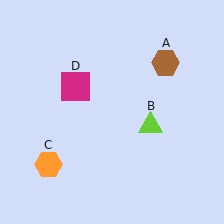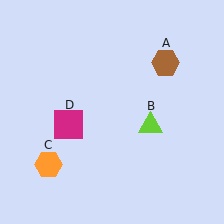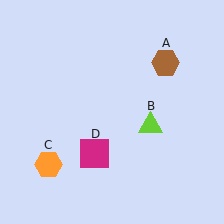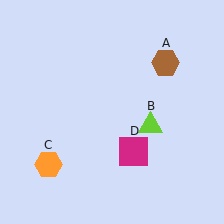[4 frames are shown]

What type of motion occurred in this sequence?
The magenta square (object D) rotated counterclockwise around the center of the scene.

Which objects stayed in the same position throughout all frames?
Brown hexagon (object A) and lime triangle (object B) and orange hexagon (object C) remained stationary.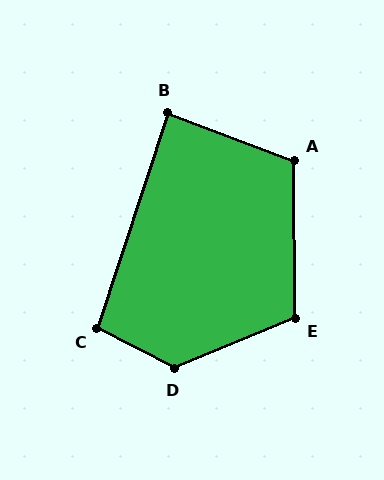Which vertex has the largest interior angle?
D, at approximately 130 degrees.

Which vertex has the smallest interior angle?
B, at approximately 87 degrees.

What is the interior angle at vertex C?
Approximately 99 degrees (obtuse).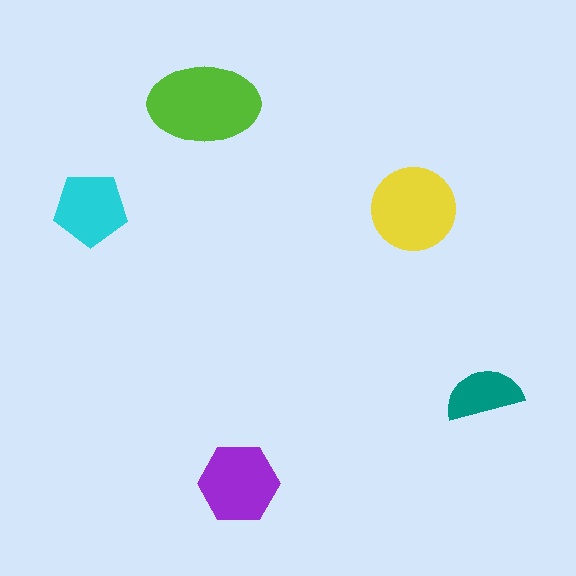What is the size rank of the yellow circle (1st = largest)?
2nd.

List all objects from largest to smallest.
The lime ellipse, the yellow circle, the purple hexagon, the cyan pentagon, the teal semicircle.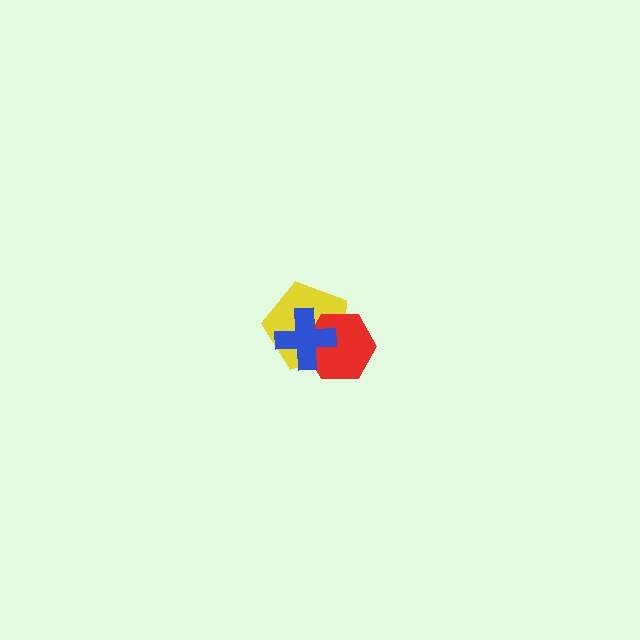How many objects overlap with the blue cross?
2 objects overlap with the blue cross.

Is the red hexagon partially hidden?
Yes, it is partially covered by another shape.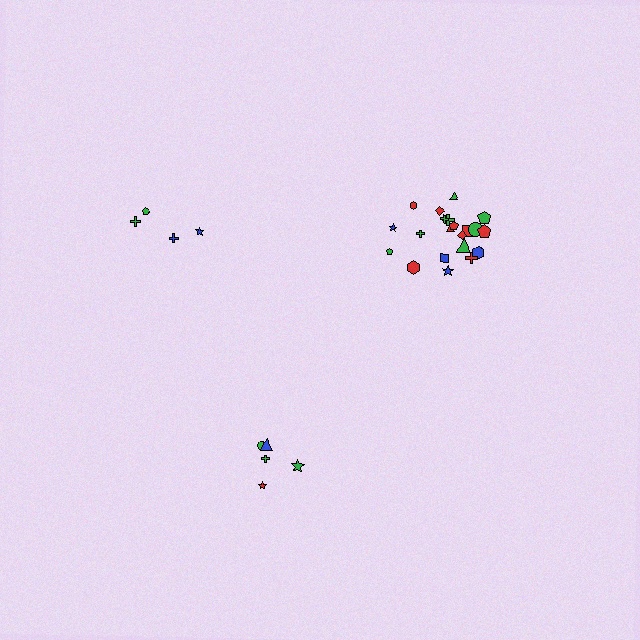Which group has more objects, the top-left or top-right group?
The top-right group.